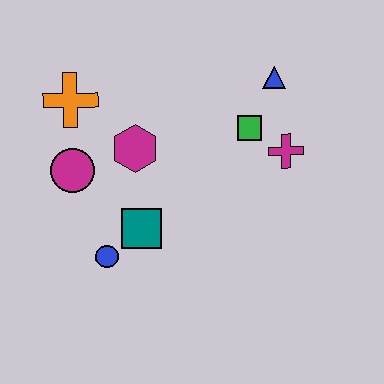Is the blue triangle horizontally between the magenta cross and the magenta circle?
Yes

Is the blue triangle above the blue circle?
Yes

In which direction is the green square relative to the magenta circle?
The green square is to the right of the magenta circle.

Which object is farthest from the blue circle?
The blue triangle is farthest from the blue circle.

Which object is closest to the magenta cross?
The green square is closest to the magenta cross.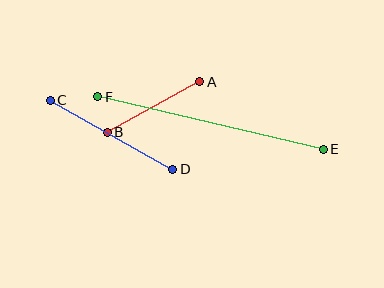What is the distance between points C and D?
The distance is approximately 141 pixels.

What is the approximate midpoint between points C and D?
The midpoint is at approximately (112, 135) pixels.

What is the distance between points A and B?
The distance is approximately 105 pixels.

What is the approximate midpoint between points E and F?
The midpoint is at approximately (211, 123) pixels.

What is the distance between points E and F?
The distance is approximately 232 pixels.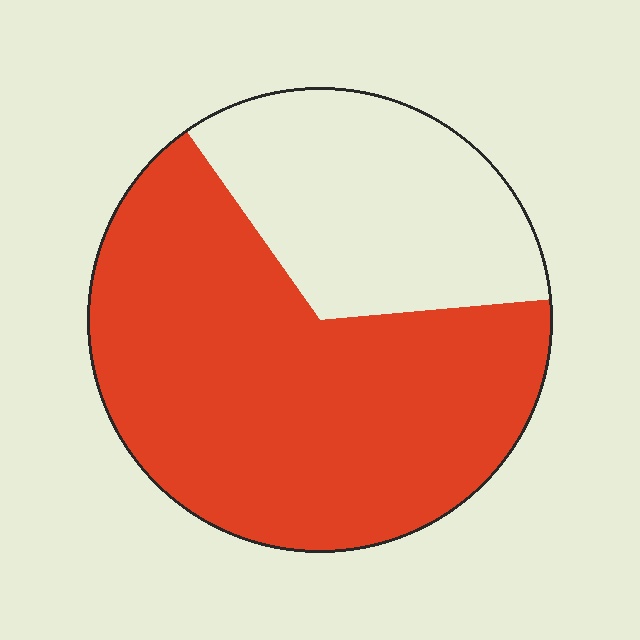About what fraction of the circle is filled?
About two thirds (2/3).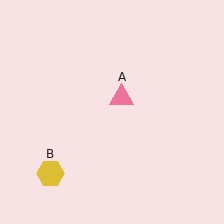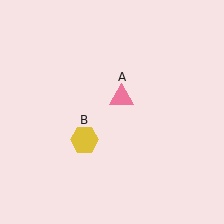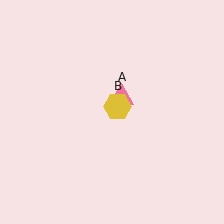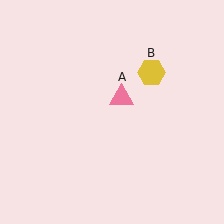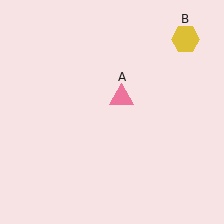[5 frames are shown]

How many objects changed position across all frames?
1 object changed position: yellow hexagon (object B).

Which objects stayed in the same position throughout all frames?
Pink triangle (object A) remained stationary.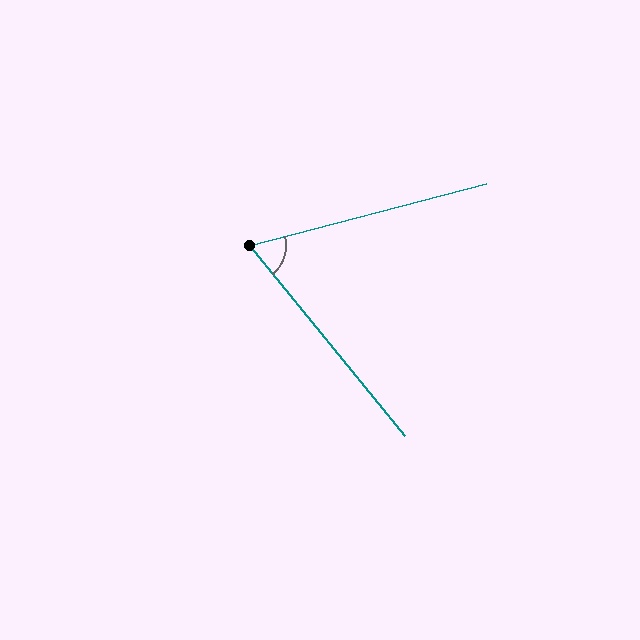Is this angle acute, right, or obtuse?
It is acute.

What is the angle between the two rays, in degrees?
Approximately 65 degrees.